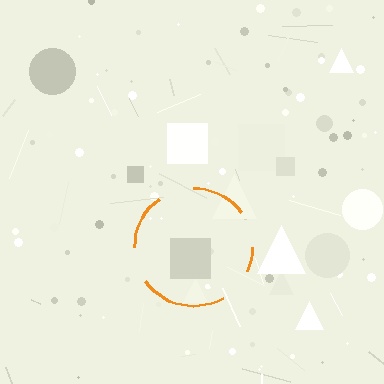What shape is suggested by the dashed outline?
The dashed outline suggests a circle.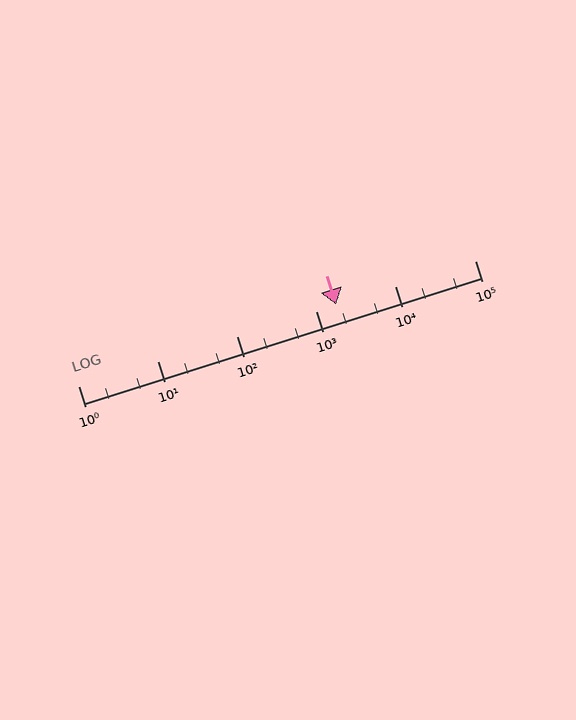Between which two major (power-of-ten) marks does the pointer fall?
The pointer is between 1000 and 10000.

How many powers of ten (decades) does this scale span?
The scale spans 5 decades, from 1 to 100000.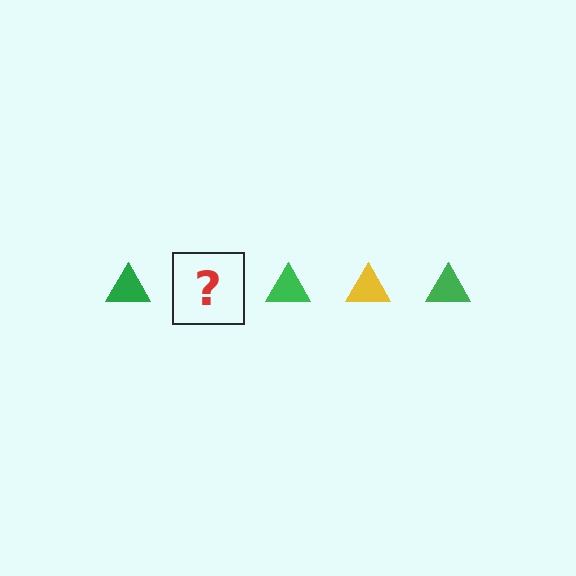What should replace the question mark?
The question mark should be replaced with a yellow triangle.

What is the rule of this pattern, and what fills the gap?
The rule is that the pattern cycles through green, yellow triangles. The gap should be filled with a yellow triangle.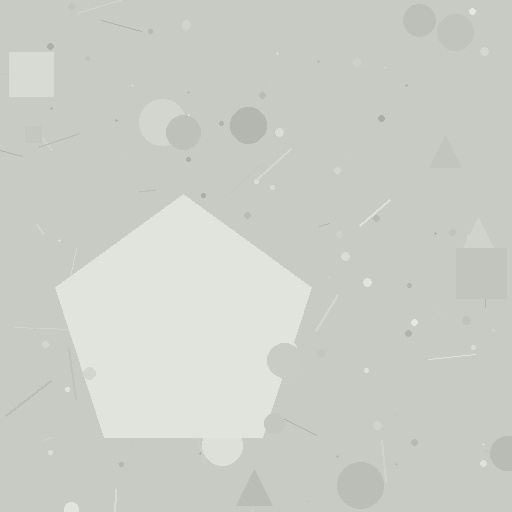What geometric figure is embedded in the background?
A pentagon is embedded in the background.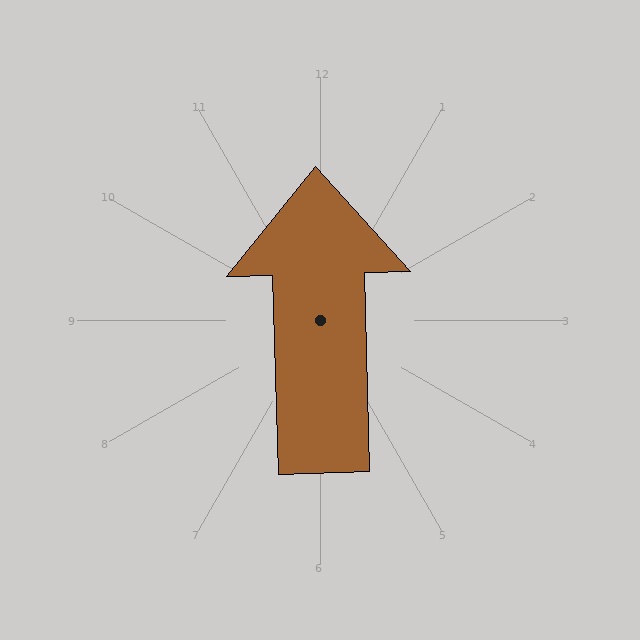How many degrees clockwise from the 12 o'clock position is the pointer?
Approximately 358 degrees.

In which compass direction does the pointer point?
North.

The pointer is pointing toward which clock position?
Roughly 12 o'clock.